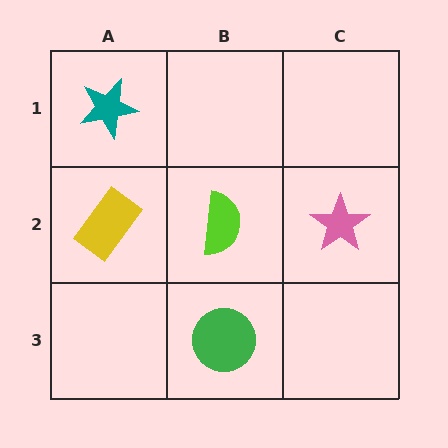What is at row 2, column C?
A pink star.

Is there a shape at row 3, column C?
No, that cell is empty.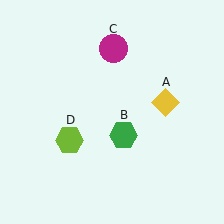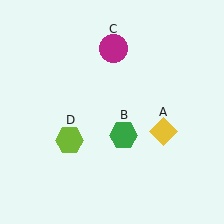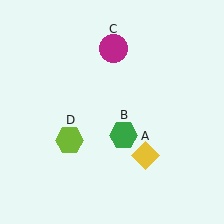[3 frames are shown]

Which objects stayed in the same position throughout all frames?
Green hexagon (object B) and magenta circle (object C) and lime hexagon (object D) remained stationary.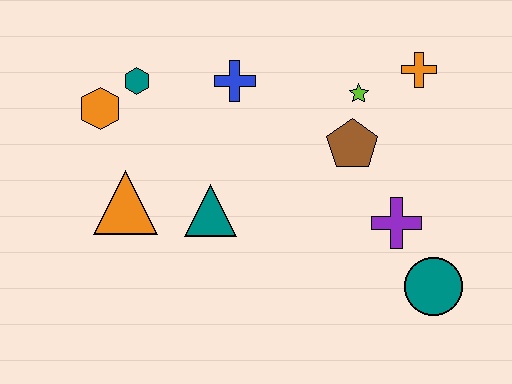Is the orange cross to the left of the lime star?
No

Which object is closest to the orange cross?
The lime star is closest to the orange cross.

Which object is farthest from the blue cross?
The teal circle is farthest from the blue cross.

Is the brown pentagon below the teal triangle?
No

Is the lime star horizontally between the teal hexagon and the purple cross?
Yes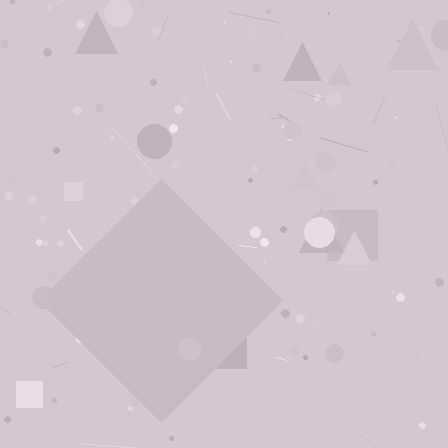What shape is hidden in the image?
A diamond is hidden in the image.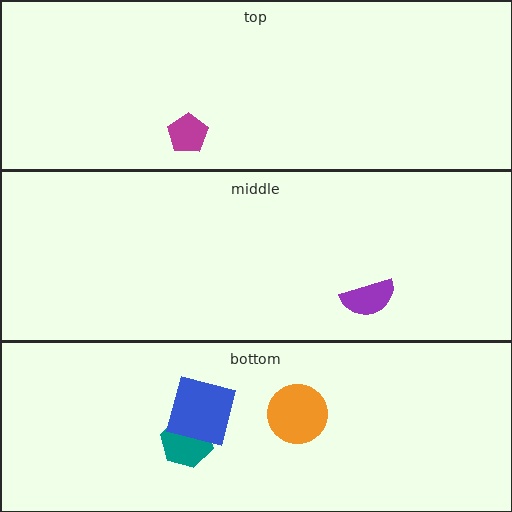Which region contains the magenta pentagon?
The top region.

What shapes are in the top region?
The magenta pentagon.